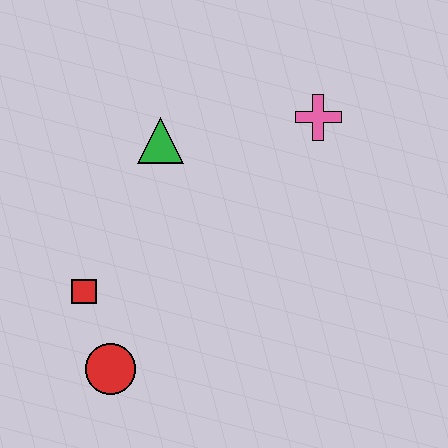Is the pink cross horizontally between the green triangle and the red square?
No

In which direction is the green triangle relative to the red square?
The green triangle is above the red square.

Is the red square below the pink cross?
Yes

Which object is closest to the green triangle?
The pink cross is closest to the green triangle.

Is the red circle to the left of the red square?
No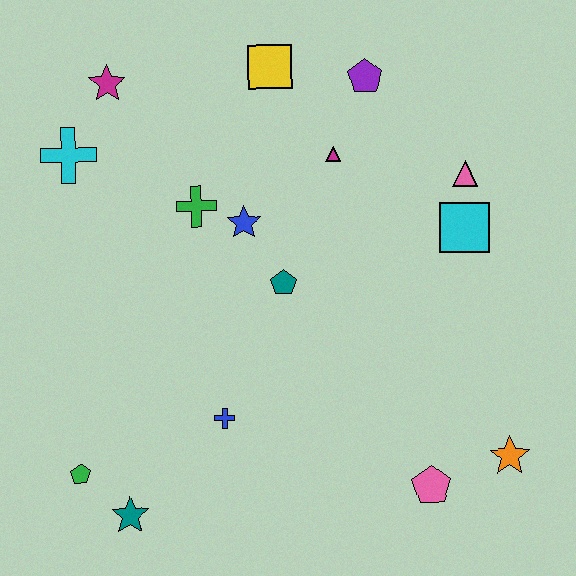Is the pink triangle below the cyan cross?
Yes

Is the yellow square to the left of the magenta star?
No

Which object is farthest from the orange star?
The magenta star is farthest from the orange star.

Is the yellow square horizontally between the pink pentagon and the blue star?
Yes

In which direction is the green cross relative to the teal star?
The green cross is above the teal star.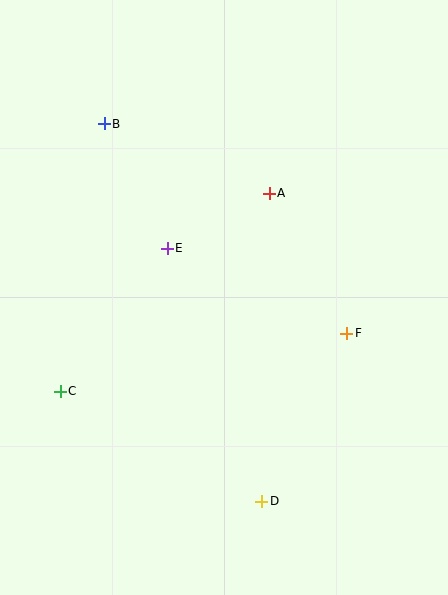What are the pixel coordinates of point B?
Point B is at (104, 124).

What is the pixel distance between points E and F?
The distance between E and F is 199 pixels.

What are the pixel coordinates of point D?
Point D is at (262, 501).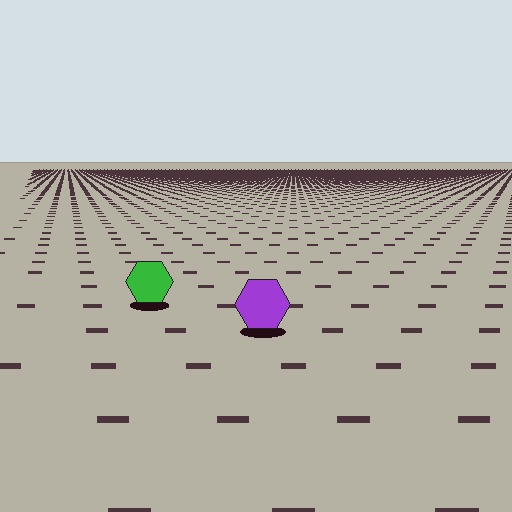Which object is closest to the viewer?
The purple hexagon is closest. The texture marks near it are larger and more spread out.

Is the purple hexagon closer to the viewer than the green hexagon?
Yes. The purple hexagon is closer — you can tell from the texture gradient: the ground texture is coarser near it.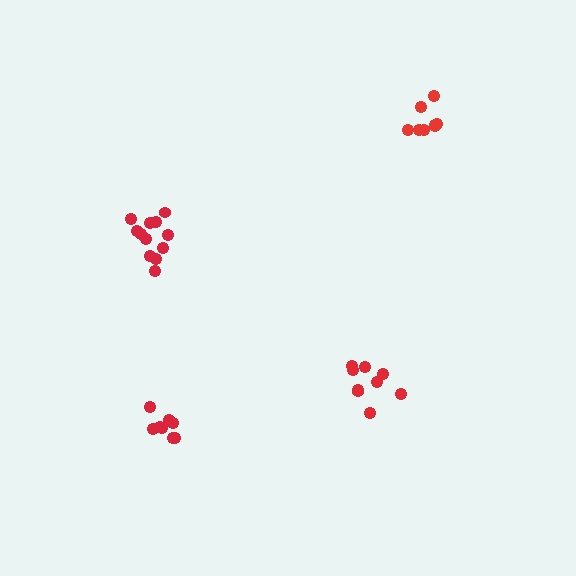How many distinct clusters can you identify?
There are 4 distinct clusters.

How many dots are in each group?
Group 1: 8 dots, Group 2: 12 dots, Group 3: 9 dots, Group 4: 8 dots (37 total).